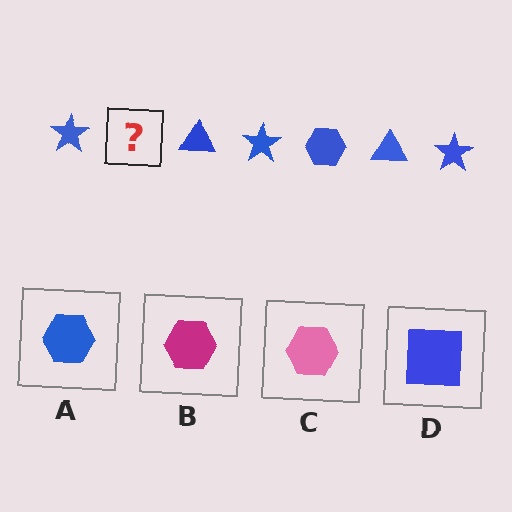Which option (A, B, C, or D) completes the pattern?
A.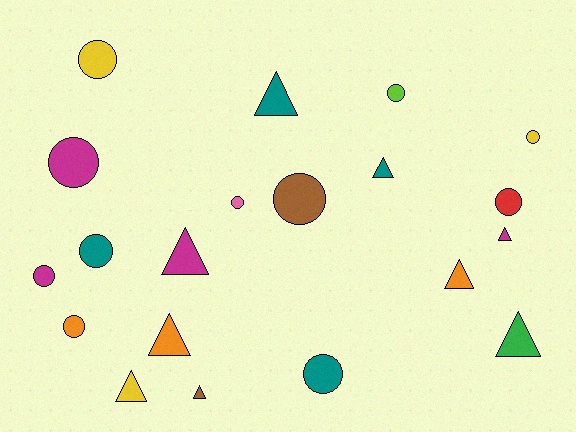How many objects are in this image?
There are 20 objects.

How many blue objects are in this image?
There are no blue objects.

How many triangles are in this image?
There are 9 triangles.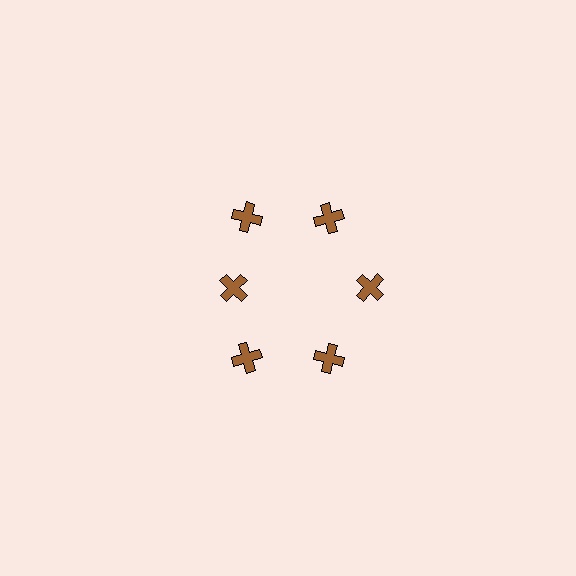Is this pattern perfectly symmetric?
No. The 6 brown crosses are arranged in a ring, but one element near the 9 o'clock position is pulled inward toward the center, breaking the 6-fold rotational symmetry.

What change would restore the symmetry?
The symmetry would be restored by moving it outward, back onto the ring so that all 6 crosses sit at equal angles and equal distance from the center.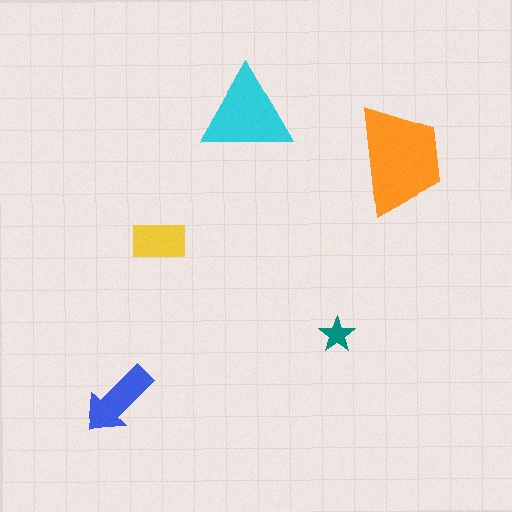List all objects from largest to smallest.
The orange trapezoid, the cyan triangle, the blue arrow, the yellow rectangle, the teal star.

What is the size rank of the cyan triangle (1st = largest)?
2nd.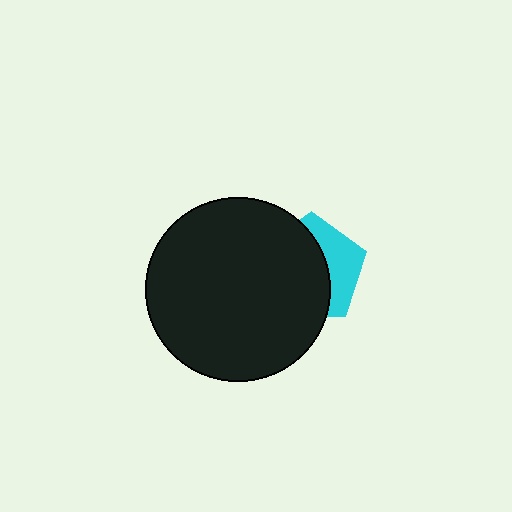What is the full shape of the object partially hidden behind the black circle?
The partially hidden object is a cyan pentagon.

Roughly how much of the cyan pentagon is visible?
A small part of it is visible (roughly 36%).